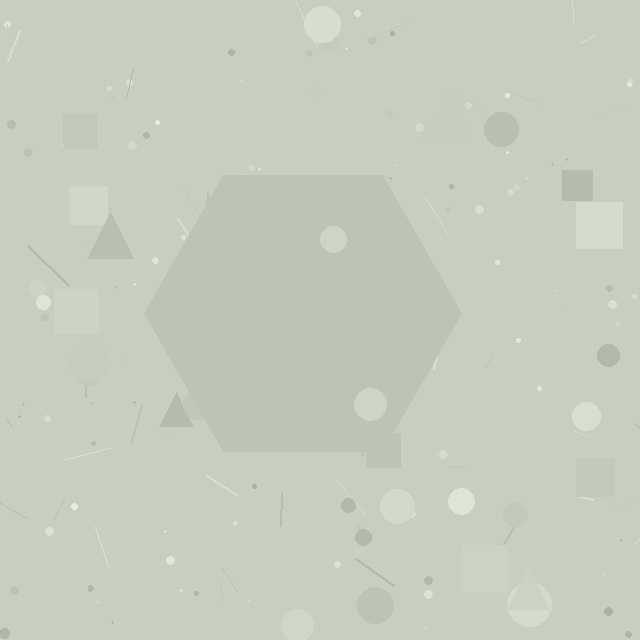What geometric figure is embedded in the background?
A hexagon is embedded in the background.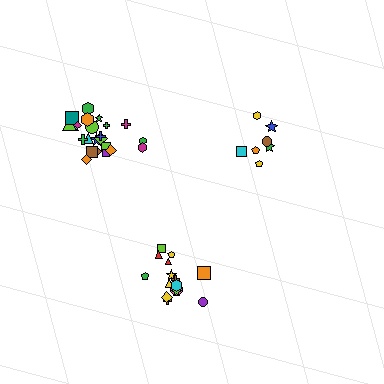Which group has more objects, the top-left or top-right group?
The top-left group.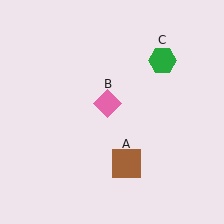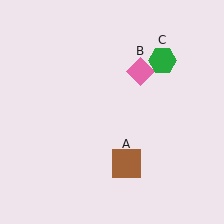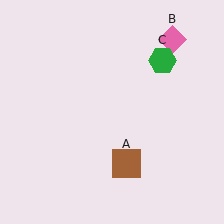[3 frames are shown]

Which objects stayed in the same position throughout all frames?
Brown square (object A) and green hexagon (object C) remained stationary.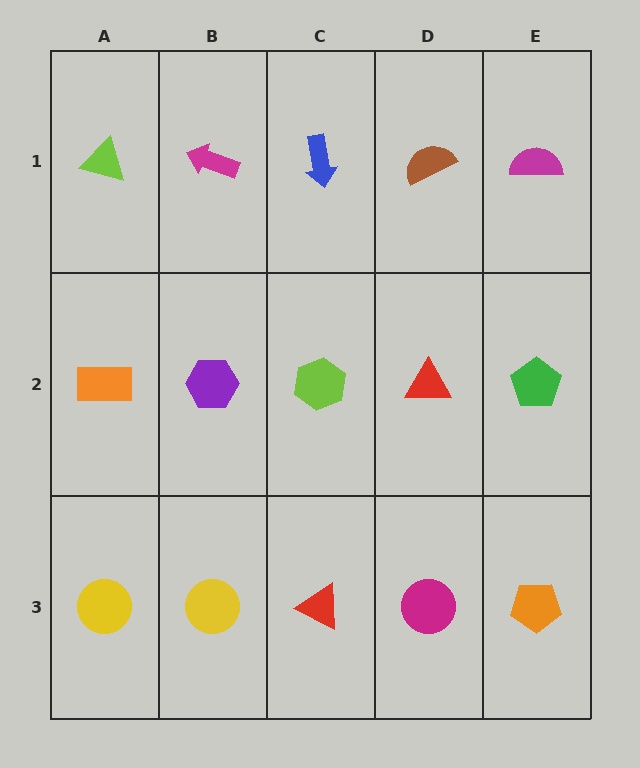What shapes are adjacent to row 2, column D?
A brown semicircle (row 1, column D), a magenta circle (row 3, column D), a lime hexagon (row 2, column C), a green pentagon (row 2, column E).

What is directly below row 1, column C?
A lime hexagon.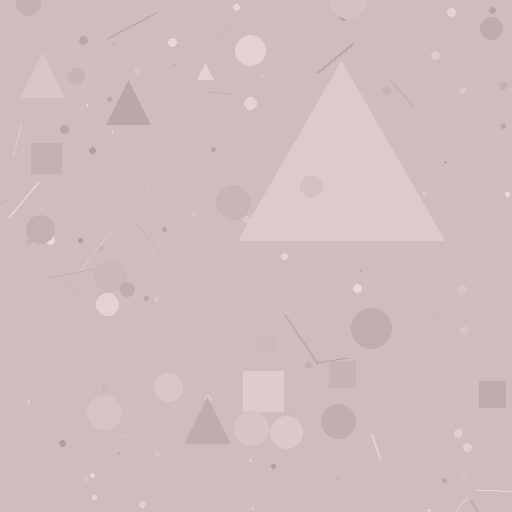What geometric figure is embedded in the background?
A triangle is embedded in the background.